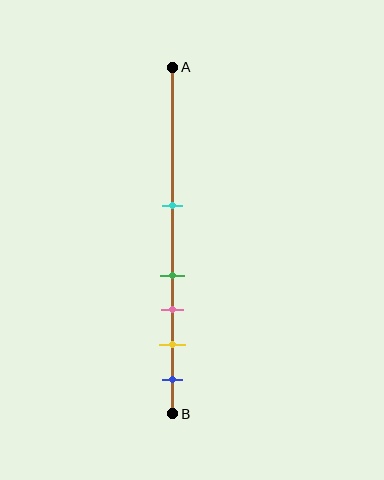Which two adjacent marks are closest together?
The green and pink marks are the closest adjacent pair.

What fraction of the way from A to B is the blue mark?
The blue mark is approximately 90% (0.9) of the way from A to B.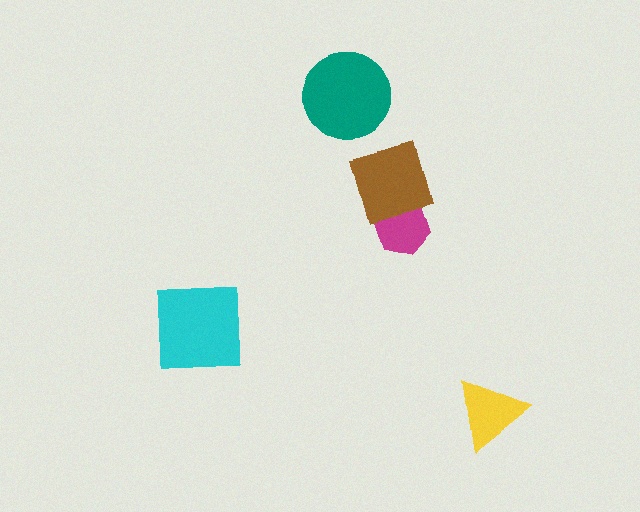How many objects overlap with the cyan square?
0 objects overlap with the cyan square.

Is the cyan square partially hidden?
No, no other shape covers it.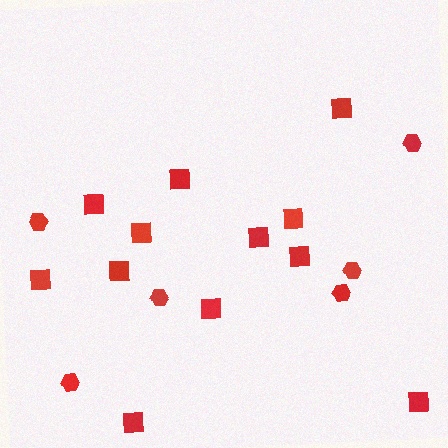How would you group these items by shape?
There are 2 groups: one group of squares (12) and one group of hexagons (6).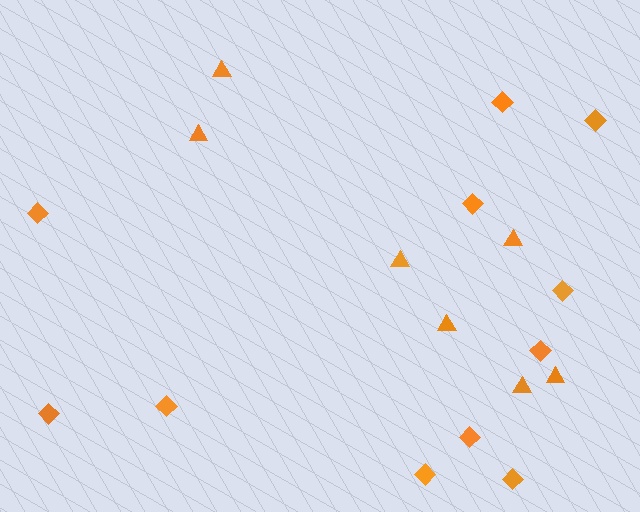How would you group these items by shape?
There are 2 groups: one group of triangles (7) and one group of diamonds (11).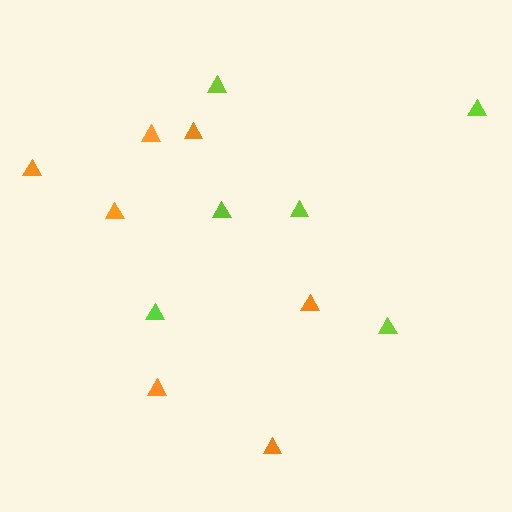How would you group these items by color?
There are 2 groups: one group of lime triangles (6) and one group of orange triangles (7).